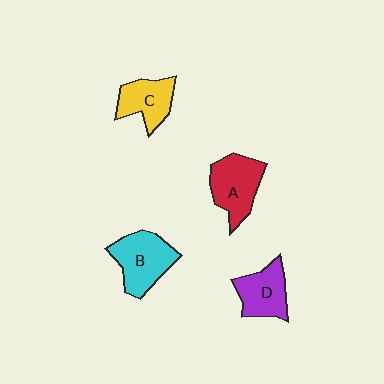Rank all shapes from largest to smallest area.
From largest to smallest: B (cyan), A (red), D (purple), C (yellow).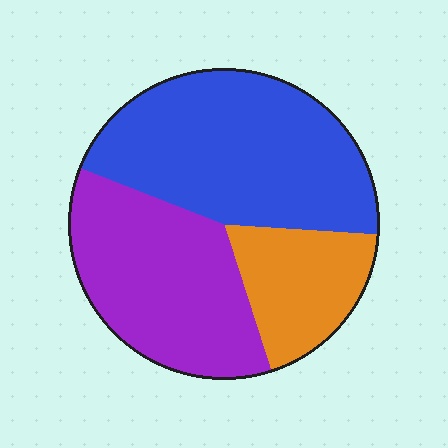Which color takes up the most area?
Blue, at roughly 45%.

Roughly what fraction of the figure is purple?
Purple takes up about three eighths (3/8) of the figure.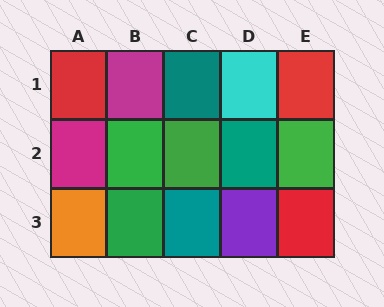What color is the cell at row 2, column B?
Green.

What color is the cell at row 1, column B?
Magenta.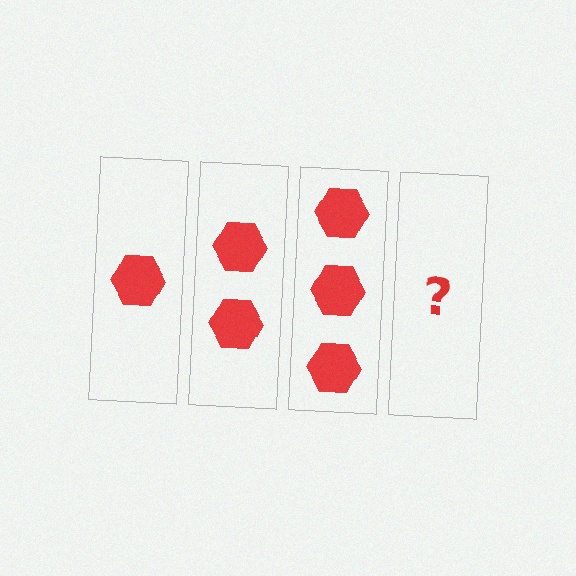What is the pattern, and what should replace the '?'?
The pattern is that each step adds one more hexagon. The '?' should be 4 hexagons.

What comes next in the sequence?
The next element should be 4 hexagons.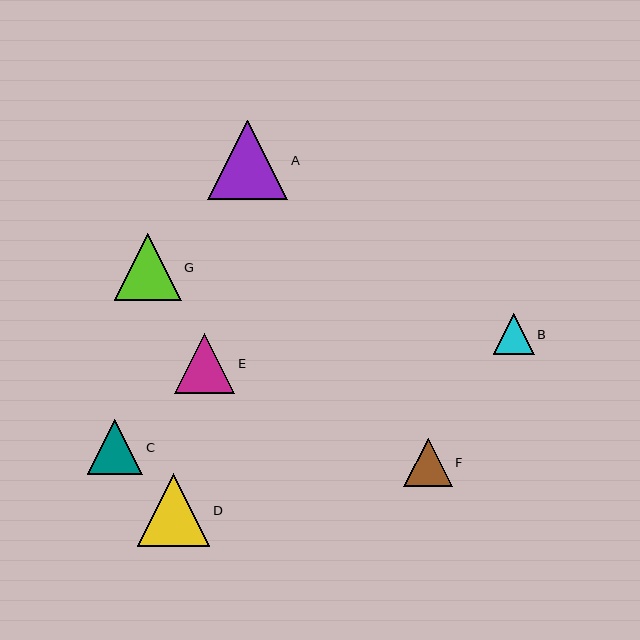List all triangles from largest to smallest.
From largest to smallest: A, D, G, E, C, F, B.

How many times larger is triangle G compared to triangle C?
Triangle G is approximately 1.2 times the size of triangle C.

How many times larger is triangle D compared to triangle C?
Triangle D is approximately 1.3 times the size of triangle C.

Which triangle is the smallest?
Triangle B is the smallest with a size of approximately 41 pixels.